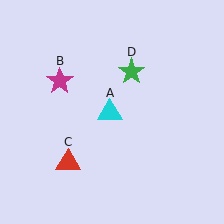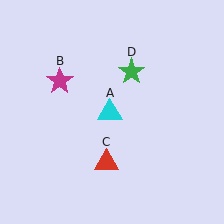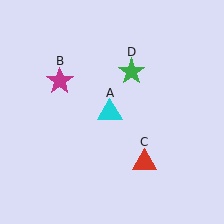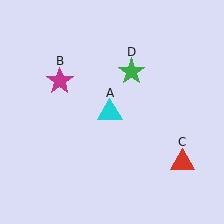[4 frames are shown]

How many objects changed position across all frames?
1 object changed position: red triangle (object C).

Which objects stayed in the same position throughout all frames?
Cyan triangle (object A) and magenta star (object B) and green star (object D) remained stationary.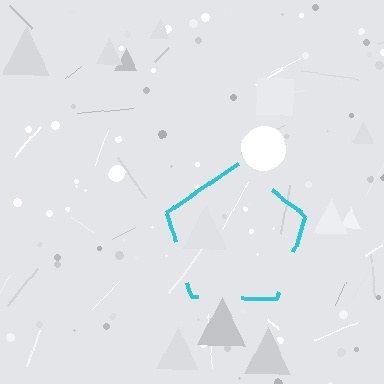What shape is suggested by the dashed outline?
The dashed outline suggests a pentagon.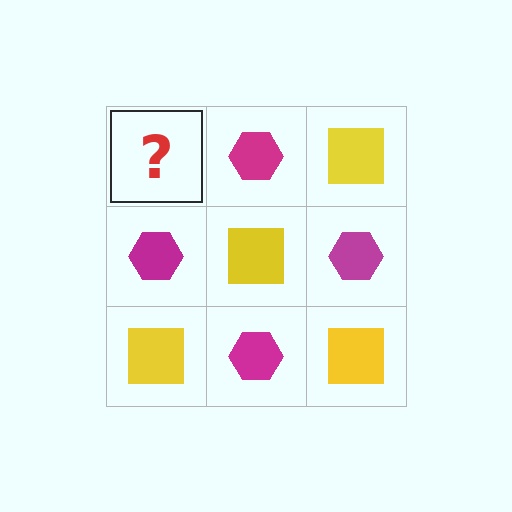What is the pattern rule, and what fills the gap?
The rule is that it alternates yellow square and magenta hexagon in a checkerboard pattern. The gap should be filled with a yellow square.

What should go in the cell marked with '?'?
The missing cell should contain a yellow square.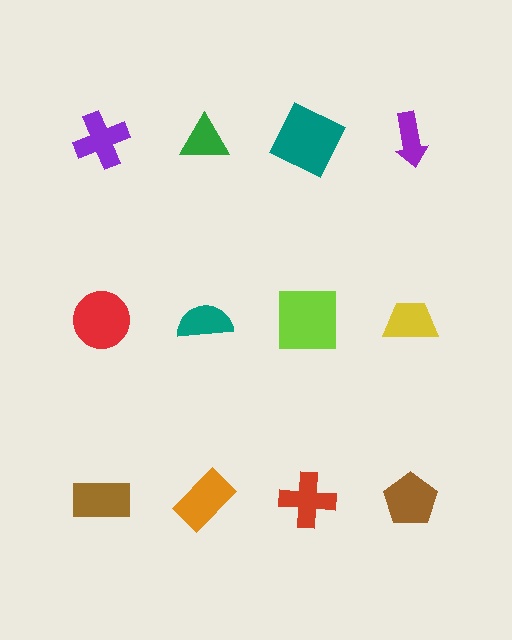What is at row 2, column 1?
A red circle.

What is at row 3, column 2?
An orange rectangle.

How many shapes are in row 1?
4 shapes.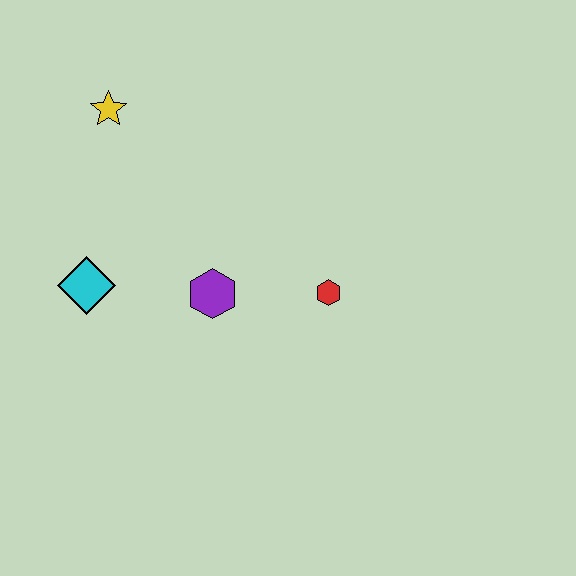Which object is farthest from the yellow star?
The red hexagon is farthest from the yellow star.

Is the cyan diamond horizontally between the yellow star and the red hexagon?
No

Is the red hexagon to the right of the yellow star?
Yes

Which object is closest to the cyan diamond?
The purple hexagon is closest to the cyan diamond.